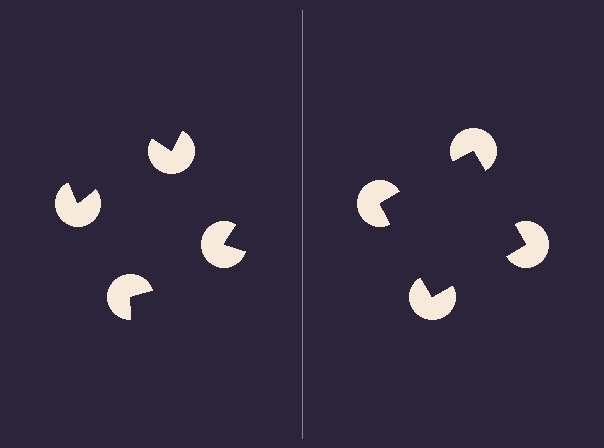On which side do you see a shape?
An illusory square appears on the right side. On the left side the wedge cuts are rotated, so no coherent shape forms.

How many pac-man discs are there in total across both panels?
8 — 4 on each side.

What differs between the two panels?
The pac-man discs are positioned identically on both sides; only the wedge orientations differ. On the right they align to a square; on the left they are misaligned.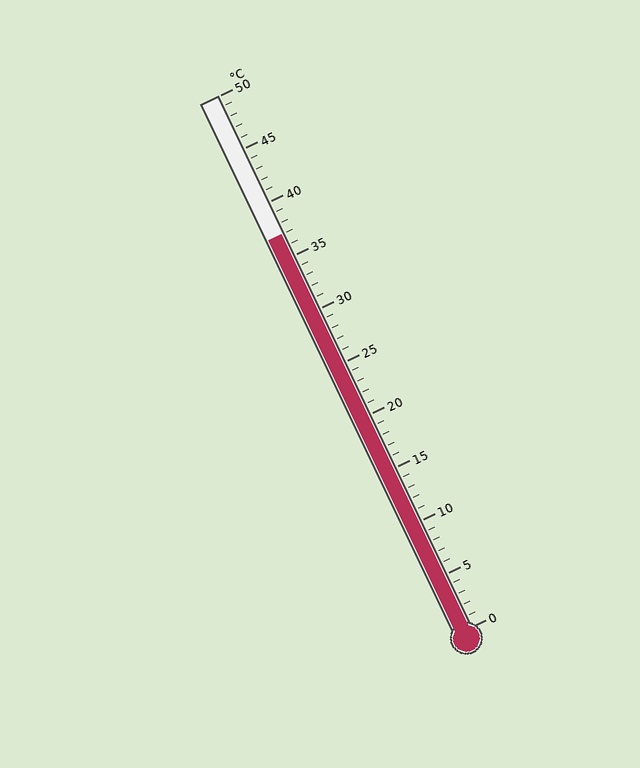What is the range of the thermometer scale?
The thermometer scale ranges from 0°C to 50°C.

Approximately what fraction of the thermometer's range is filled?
The thermometer is filled to approximately 75% of its range.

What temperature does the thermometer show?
The thermometer shows approximately 37°C.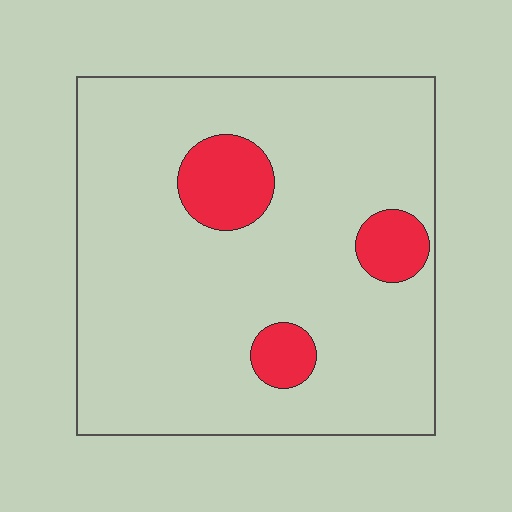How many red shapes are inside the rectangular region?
3.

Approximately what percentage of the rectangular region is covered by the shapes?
Approximately 10%.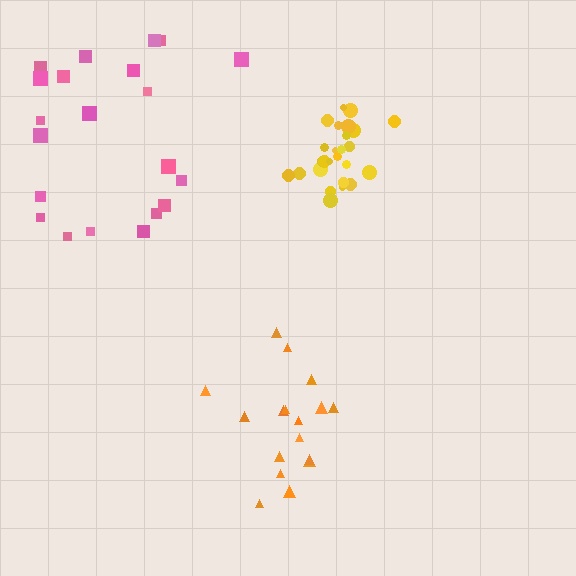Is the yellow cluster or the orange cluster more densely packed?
Yellow.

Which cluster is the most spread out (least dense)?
Pink.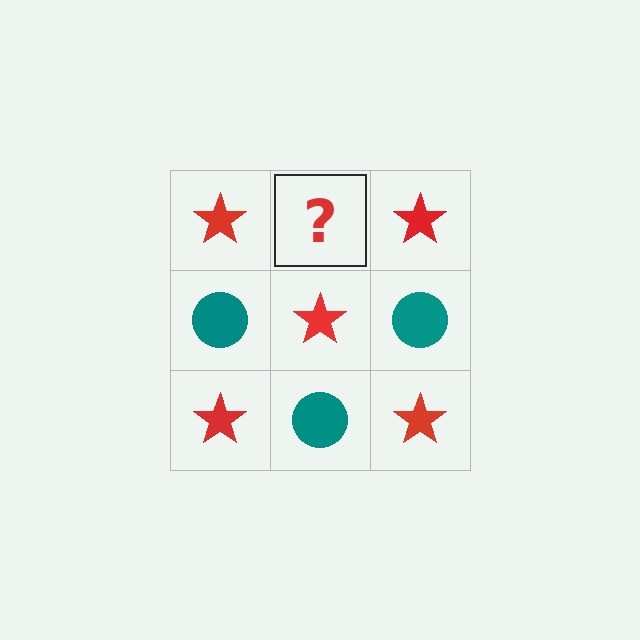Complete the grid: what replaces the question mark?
The question mark should be replaced with a teal circle.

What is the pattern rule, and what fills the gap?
The rule is that it alternates red star and teal circle in a checkerboard pattern. The gap should be filled with a teal circle.